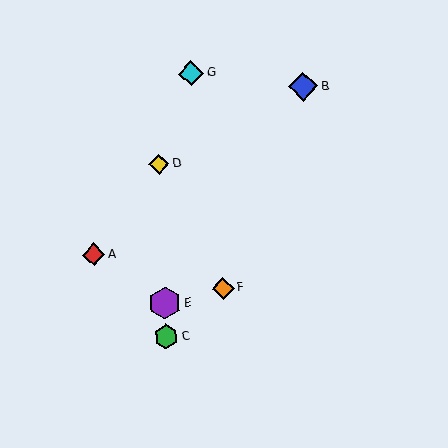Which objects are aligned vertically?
Objects C, D, E are aligned vertically.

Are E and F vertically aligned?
No, E is at x≈165 and F is at x≈223.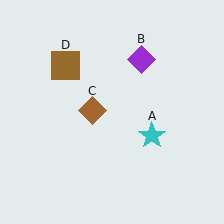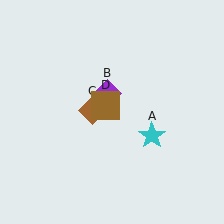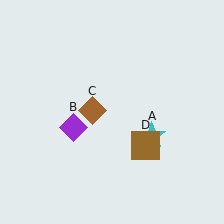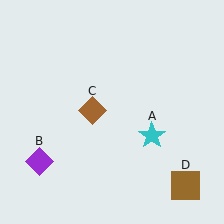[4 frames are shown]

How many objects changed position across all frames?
2 objects changed position: purple diamond (object B), brown square (object D).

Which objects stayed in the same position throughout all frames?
Cyan star (object A) and brown diamond (object C) remained stationary.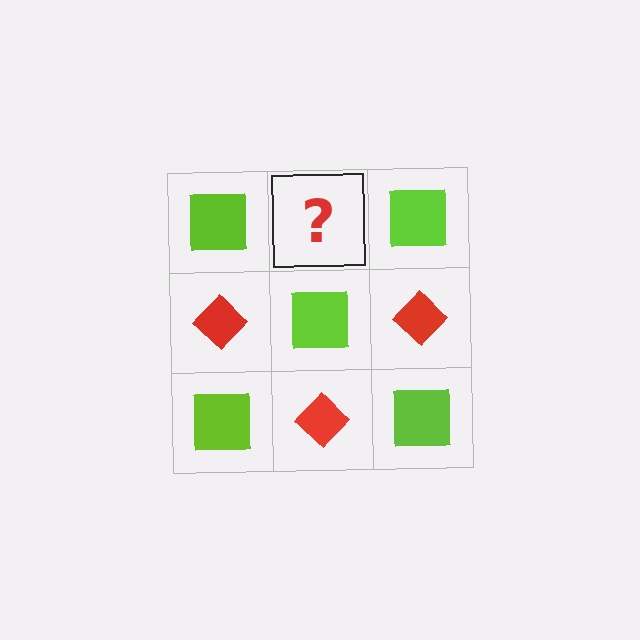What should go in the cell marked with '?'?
The missing cell should contain a red diamond.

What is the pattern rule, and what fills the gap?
The rule is that it alternates lime square and red diamond in a checkerboard pattern. The gap should be filled with a red diamond.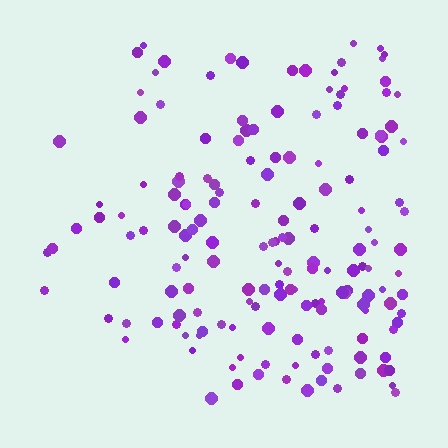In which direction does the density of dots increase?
From left to right, with the right side densest.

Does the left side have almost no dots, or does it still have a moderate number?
Still a moderate number, just noticeably fewer than the right.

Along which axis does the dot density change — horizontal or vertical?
Horizontal.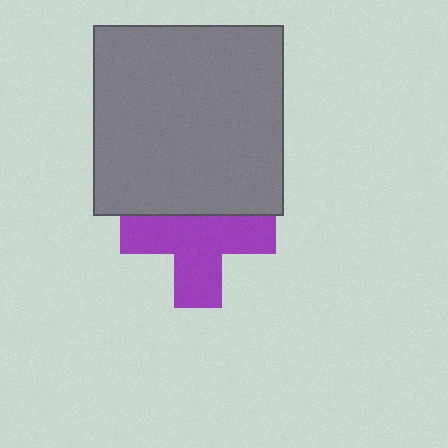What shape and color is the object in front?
The object in front is a gray square.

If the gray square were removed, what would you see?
You would see the complete purple cross.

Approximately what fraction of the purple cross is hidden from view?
Roughly 33% of the purple cross is hidden behind the gray square.